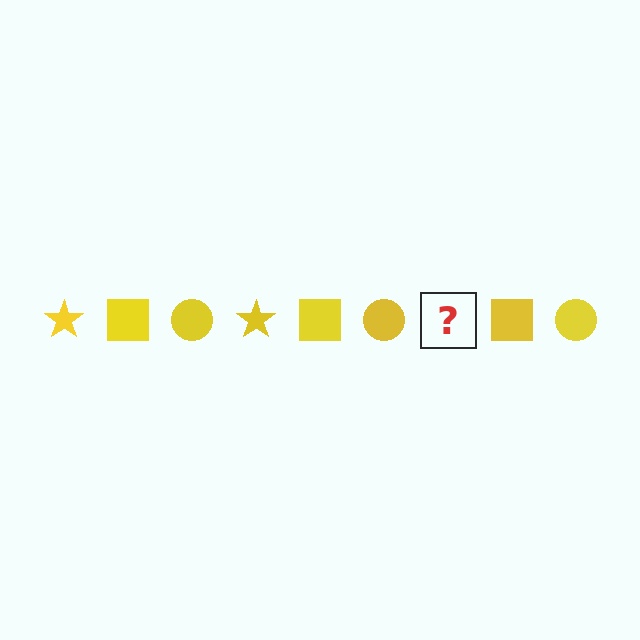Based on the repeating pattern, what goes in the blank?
The blank should be a yellow star.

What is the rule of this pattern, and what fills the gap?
The rule is that the pattern cycles through star, square, circle shapes in yellow. The gap should be filled with a yellow star.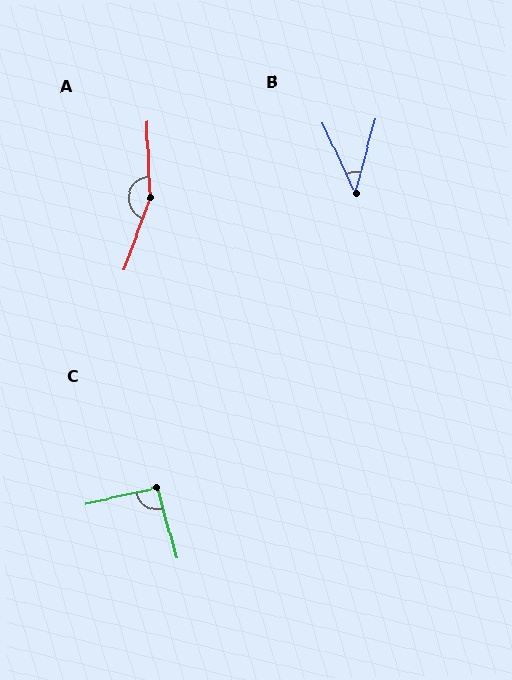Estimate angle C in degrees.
Approximately 94 degrees.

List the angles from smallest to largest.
B (41°), C (94°), A (157°).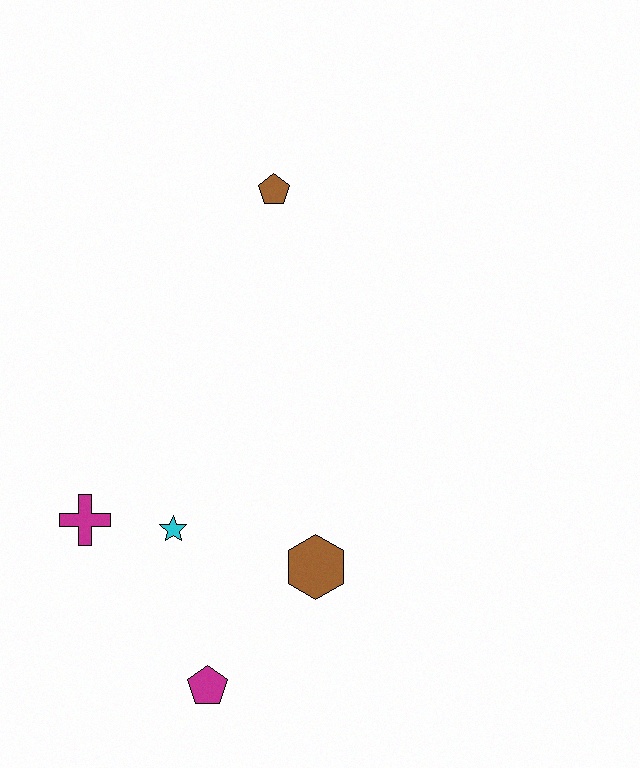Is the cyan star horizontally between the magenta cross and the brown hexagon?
Yes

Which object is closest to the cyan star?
The magenta cross is closest to the cyan star.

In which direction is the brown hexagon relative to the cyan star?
The brown hexagon is to the right of the cyan star.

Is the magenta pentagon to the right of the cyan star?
Yes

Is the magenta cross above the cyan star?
Yes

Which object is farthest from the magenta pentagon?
The brown pentagon is farthest from the magenta pentagon.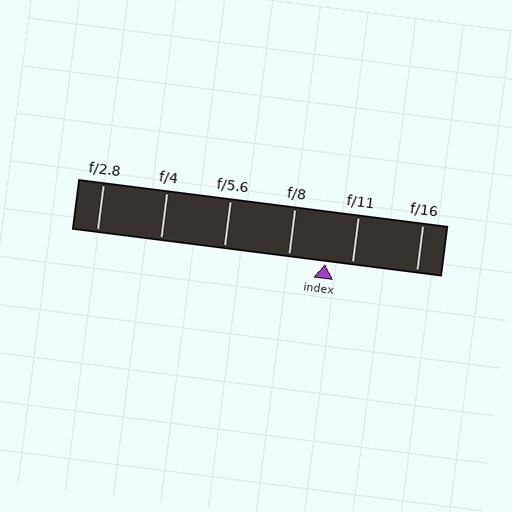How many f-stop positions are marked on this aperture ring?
There are 6 f-stop positions marked.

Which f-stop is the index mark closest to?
The index mark is closest to f/11.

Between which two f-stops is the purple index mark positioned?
The index mark is between f/8 and f/11.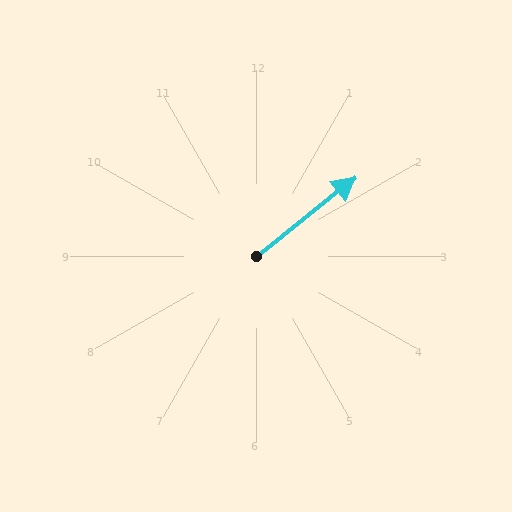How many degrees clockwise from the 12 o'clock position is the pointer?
Approximately 52 degrees.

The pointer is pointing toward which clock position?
Roughly 2 o'clock.